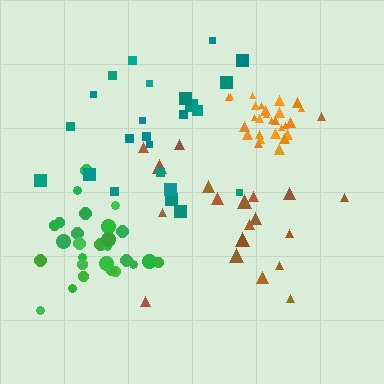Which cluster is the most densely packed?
Orange.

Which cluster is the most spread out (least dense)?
Brown.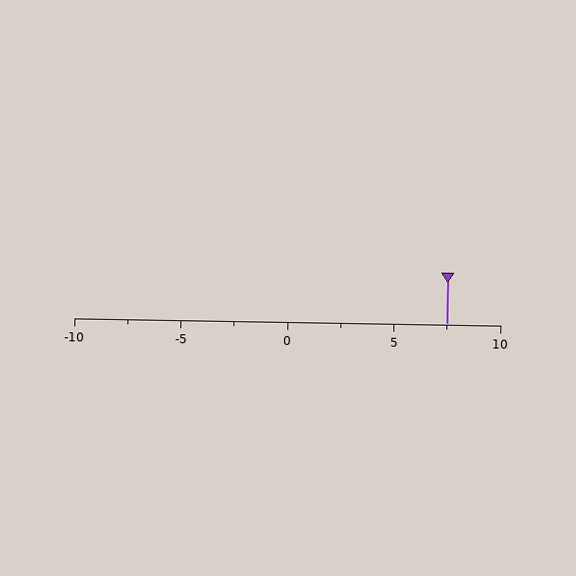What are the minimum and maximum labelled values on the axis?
The axis runs from -10 to 10.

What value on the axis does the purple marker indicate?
The marker indicates approximately 7.5.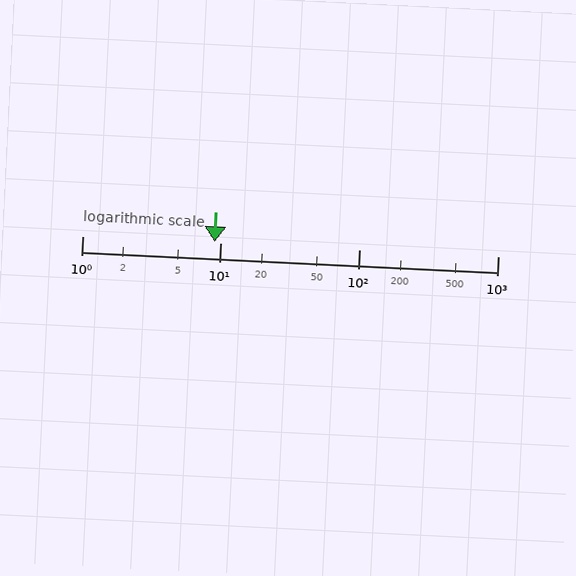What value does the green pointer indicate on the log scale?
The pointer indicates approximately 9.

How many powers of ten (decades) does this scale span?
The scale spans 3 decades, from 1 to 1000.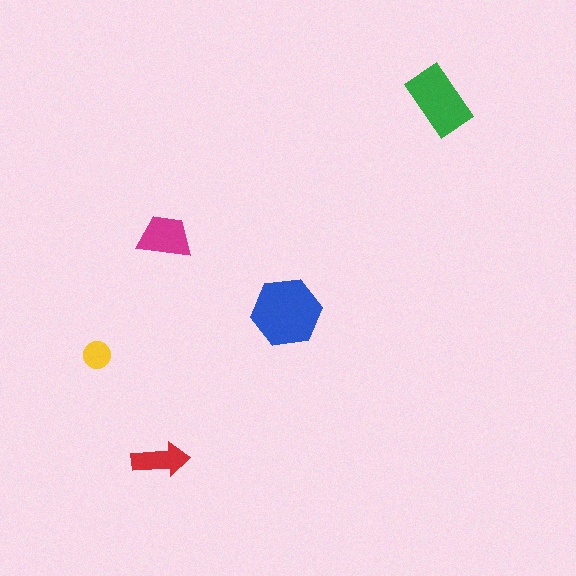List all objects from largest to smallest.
The blue hexagon, the green rectangle, the magenta trapezoid, the red arrow, the yellow circle.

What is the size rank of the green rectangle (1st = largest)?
2nd.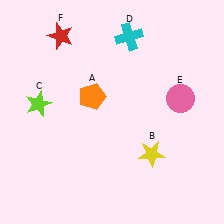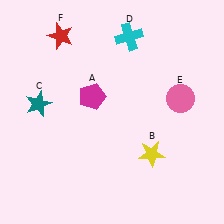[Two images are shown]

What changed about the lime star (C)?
In Image 1, C is lime. In Image 2, it changed to teal.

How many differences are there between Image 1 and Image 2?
There are 2 differences between the two images.